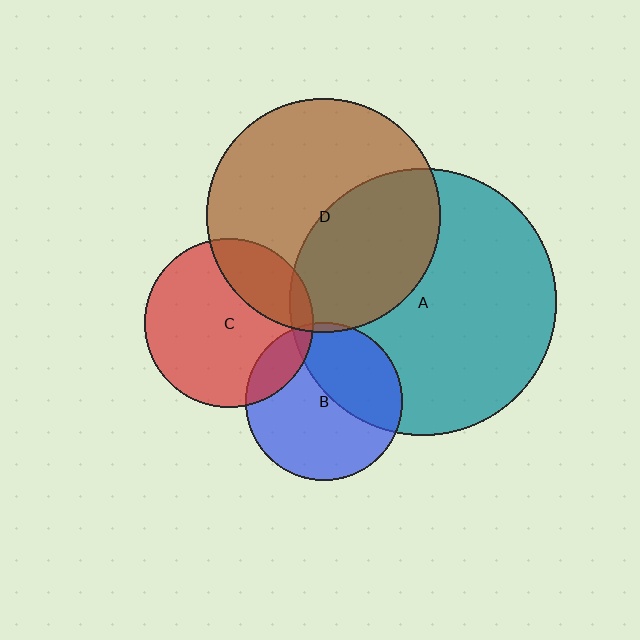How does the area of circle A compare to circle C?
Approximately 2.5 times.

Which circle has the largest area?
Circle A (teal).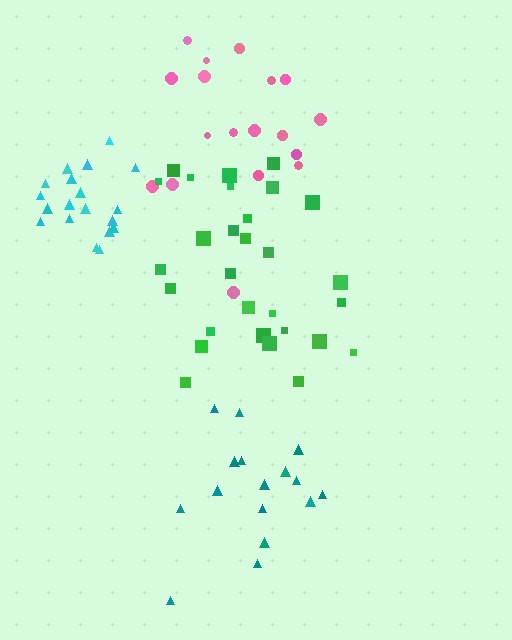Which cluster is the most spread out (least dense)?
Pink.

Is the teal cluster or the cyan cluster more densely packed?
Cyan.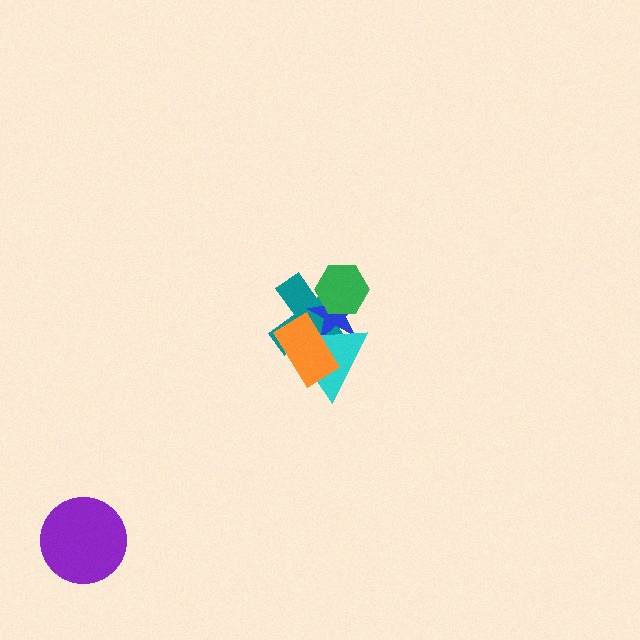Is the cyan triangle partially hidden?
Yes, it is partially covered by another shape.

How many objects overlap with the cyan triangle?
3 objects overlap with the cyan triangle.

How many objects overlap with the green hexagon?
2 objects overlap with the green hexagon.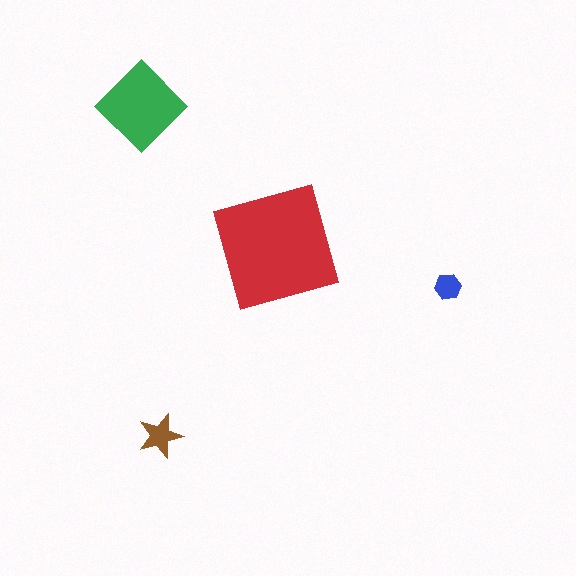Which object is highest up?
The green diamond is topmost.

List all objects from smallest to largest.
The blue hexagon, the brown star, the green diamond, the red square.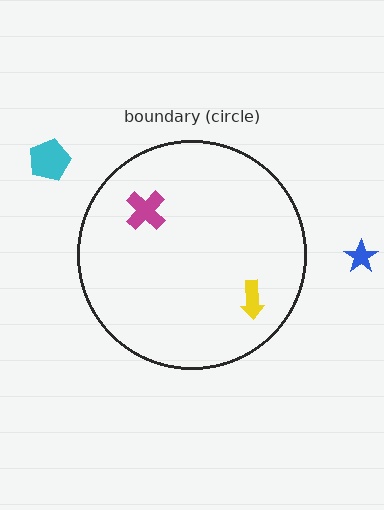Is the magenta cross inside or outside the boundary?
Inside.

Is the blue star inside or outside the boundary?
Outside.